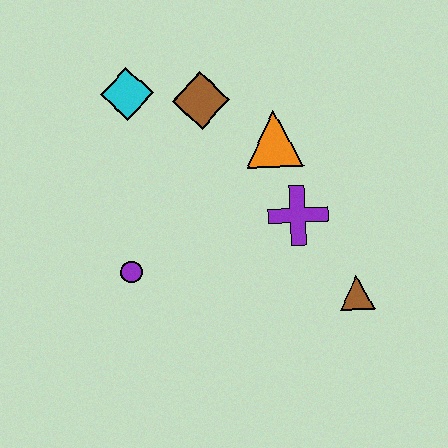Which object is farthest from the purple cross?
The cyan diamond is farthest from the purple cross.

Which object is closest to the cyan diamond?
The brown diamond is closest to the cyan diamond.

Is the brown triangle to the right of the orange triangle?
Yes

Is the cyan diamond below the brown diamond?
No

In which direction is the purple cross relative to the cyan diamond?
The purple cross is to the right of the cyan diamond.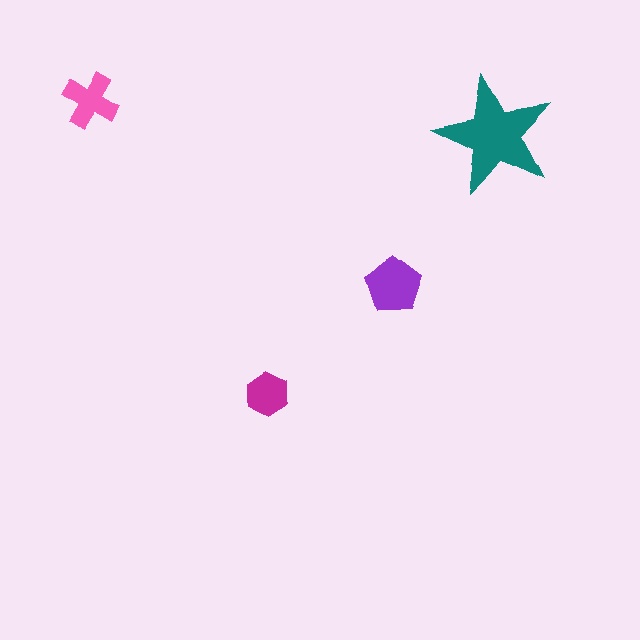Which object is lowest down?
The magenta hexagon is bottommost.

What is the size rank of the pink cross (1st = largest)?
3rd.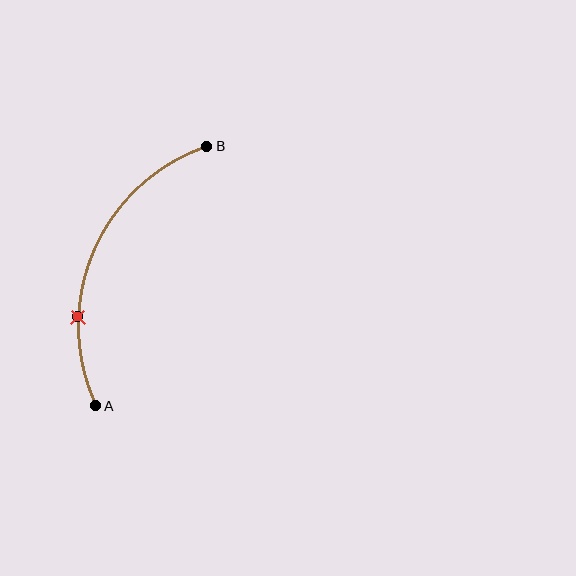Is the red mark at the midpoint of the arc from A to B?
No. The red mark lies on the arc but is closer to endpoint A. The arc midpoint would be at the point on the curve equidistant along the arc from both A and B.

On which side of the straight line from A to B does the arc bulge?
The arc bulges to the left of the straight line connecting A and B.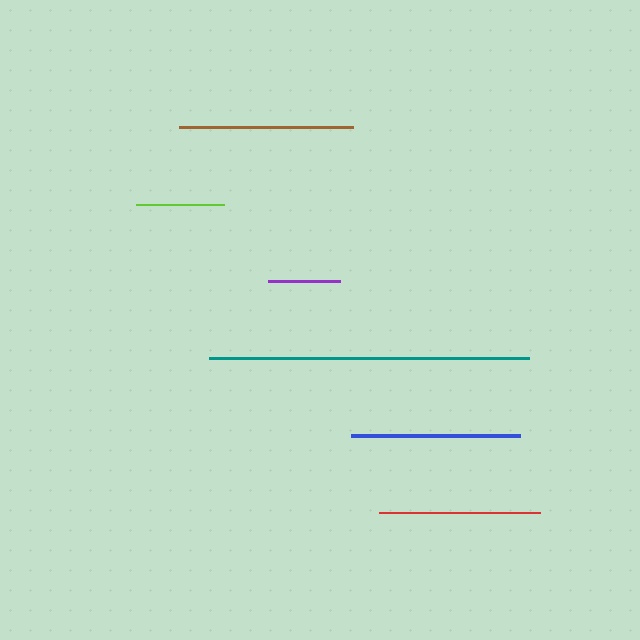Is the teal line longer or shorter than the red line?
The teal line is longer than the red line.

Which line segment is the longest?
The teal line is the longest at approximately 320 pixels.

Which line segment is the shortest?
The purple line is the shortest at approximately 71 pixels.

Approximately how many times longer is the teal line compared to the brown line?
The teal line is approximately 1.8 times the length of the brown line.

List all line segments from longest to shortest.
From longest to shortest: teal, brown, blue, red, lime, purple.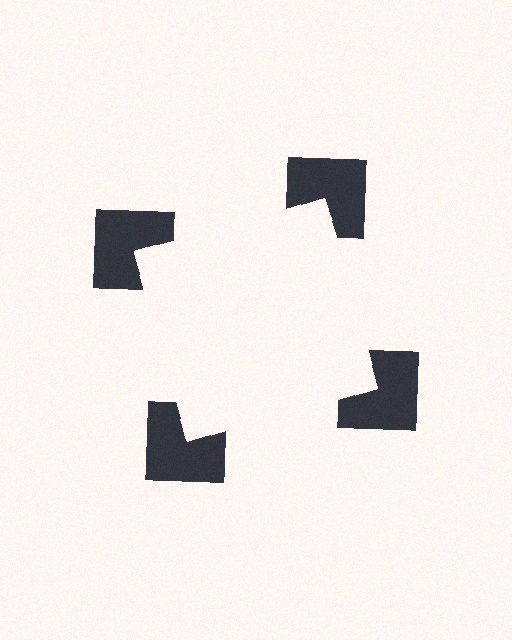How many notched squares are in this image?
There are 4 — one at each vertex of the illusory square.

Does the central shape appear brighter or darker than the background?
It typically appears slightly brighter than the background, even though no actual brightness change is drawn.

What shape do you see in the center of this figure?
An illusory square — its edges are inferred from the aligned wedge cuts in the notched squares, not physically drawn.